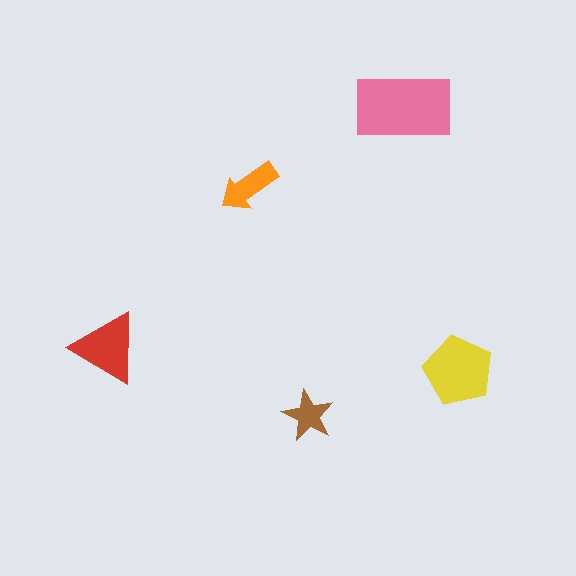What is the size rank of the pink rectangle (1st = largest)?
1st.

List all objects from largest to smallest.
The pink rectangle, the yellow pentagon, the red triangle, the orange arrow, the brown star.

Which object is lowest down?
The brown star is bottommost.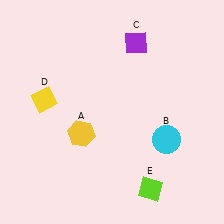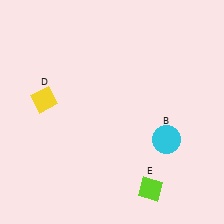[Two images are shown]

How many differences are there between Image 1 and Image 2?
There are 2 differences between the two images.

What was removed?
The yellow hexagon (A), the purple diamond (C) were removed in Image 2.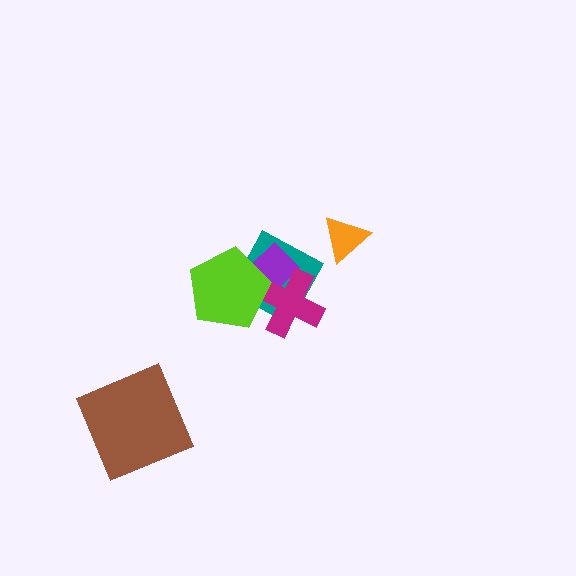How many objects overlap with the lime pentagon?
3 objects overlap with the lime pentagon.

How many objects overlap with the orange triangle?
0 objects overlap with the orange triangle.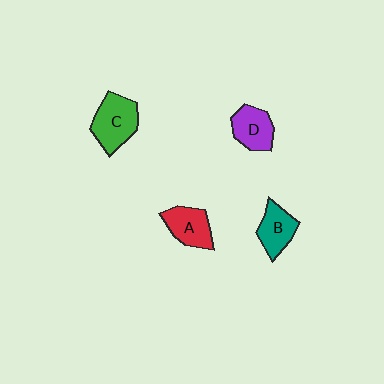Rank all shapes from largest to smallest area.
From largest to smallest: C (green), A (red), D (purple), B (teal).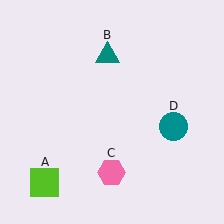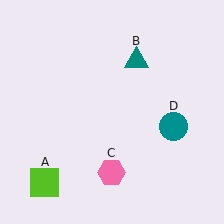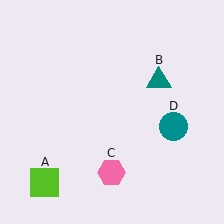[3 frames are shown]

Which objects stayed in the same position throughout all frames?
Lime square (object A) and pink hexagon (object C) and teal circle (object D) remained stationary.